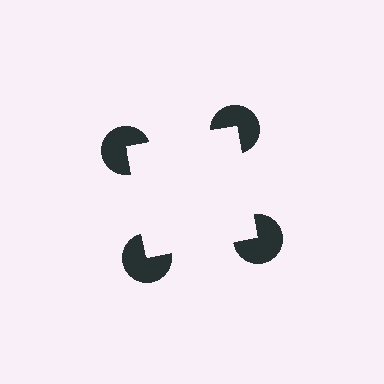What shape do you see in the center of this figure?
An illusory square — its edges are inferred from the aligned wedge cuts in the pac-man discs, not physically drawn.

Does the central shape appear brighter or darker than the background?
It typically appears slightly brighter than the background, even though no actual brightness change is drawn.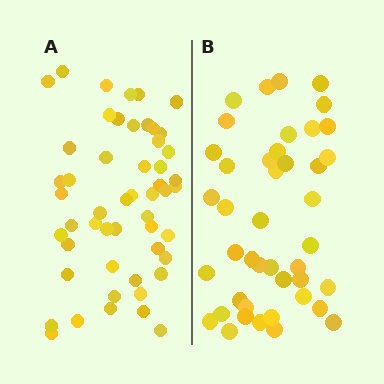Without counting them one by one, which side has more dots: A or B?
Region A (the left region) has more dots.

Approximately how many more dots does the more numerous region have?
Region A has roughly 8 or so more dots than region B.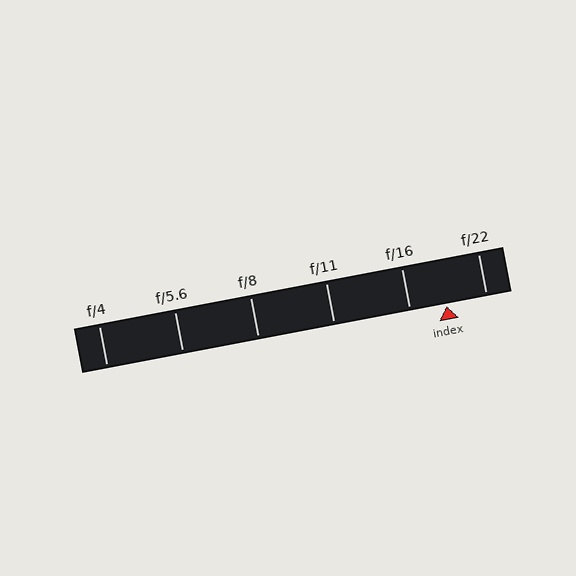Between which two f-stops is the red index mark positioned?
The index mark is between f/16 and f/22.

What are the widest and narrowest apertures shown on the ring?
The widest aperture shown is f/4 and the narrowest is f/22.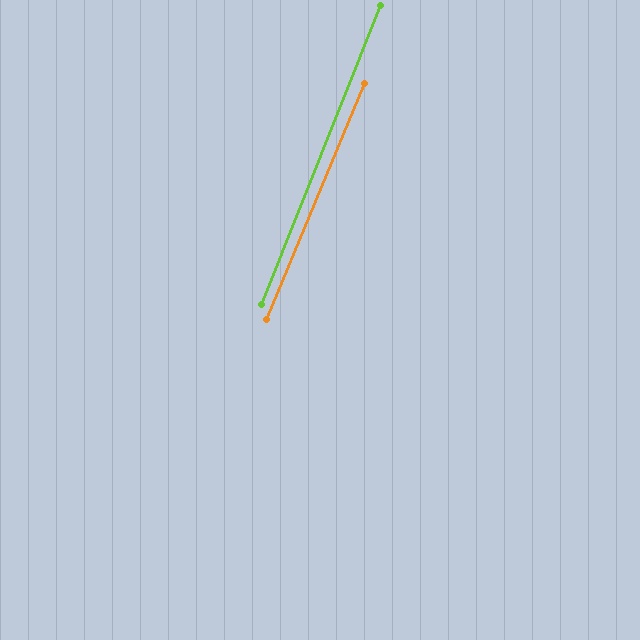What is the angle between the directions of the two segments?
Approximately 1 degree.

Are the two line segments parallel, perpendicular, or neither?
Parallel — their directions differ by only 1.0°.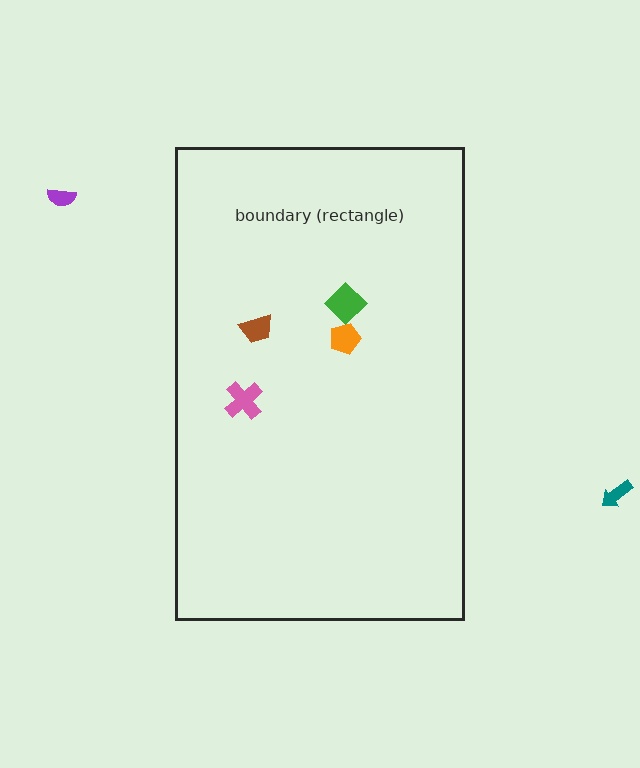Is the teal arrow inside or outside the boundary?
Outside.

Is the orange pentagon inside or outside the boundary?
Inside.